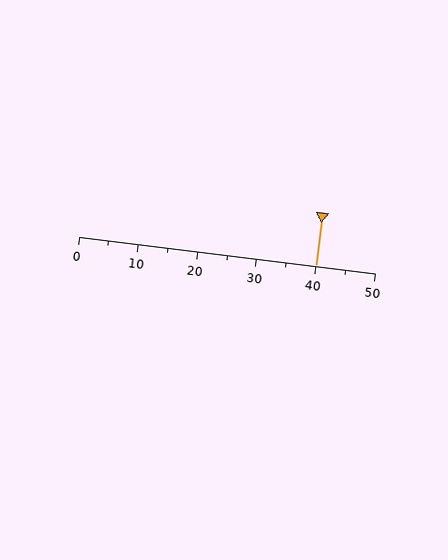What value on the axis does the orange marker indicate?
The marker indicates approximately 40.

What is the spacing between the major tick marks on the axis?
The major ticks are spaced 10 apart.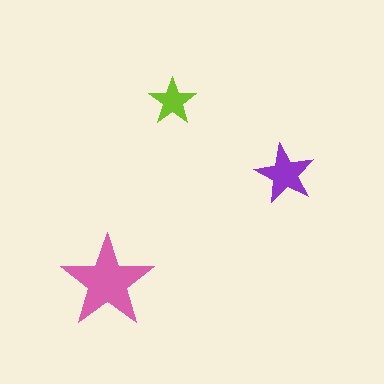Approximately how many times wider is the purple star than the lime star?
About 1.5 times wider.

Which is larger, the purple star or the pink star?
The pink one.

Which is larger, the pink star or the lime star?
The pink one.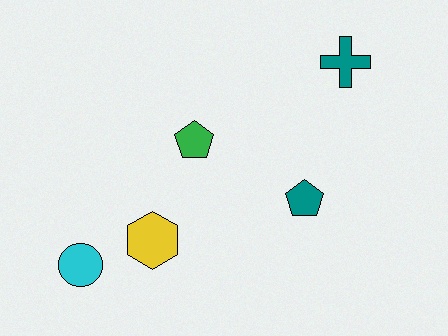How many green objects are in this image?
There is 1 green object.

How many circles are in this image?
There is 1 circle.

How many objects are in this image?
There are 5 objects.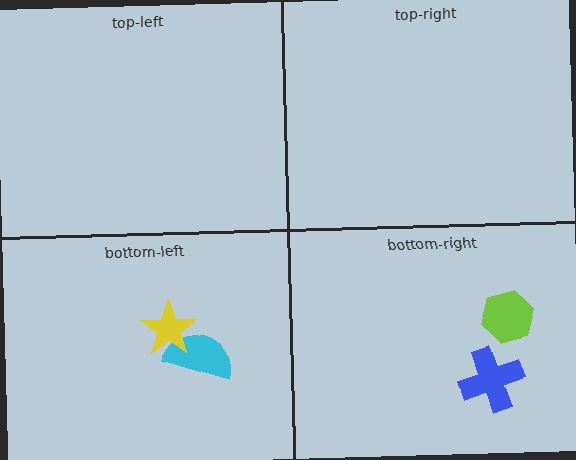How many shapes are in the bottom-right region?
2.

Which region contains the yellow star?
The bottom-left region.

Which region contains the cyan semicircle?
The bottom-left region.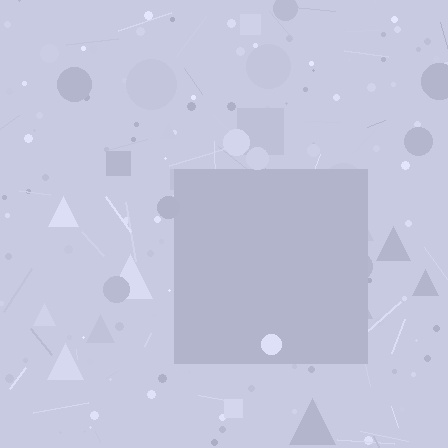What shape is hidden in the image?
A square is hidden in the image.